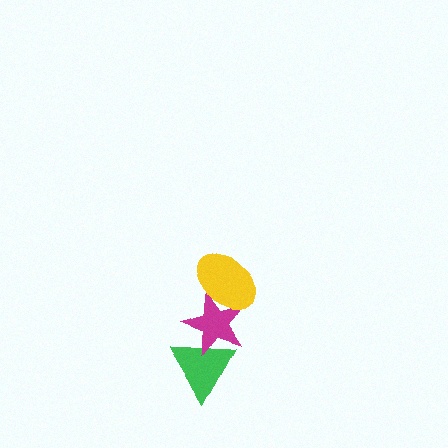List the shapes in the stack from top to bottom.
From top to bottom: the yellow ellipse, the magenta star, the green triangle.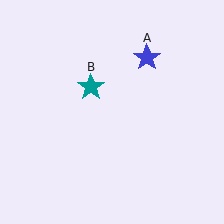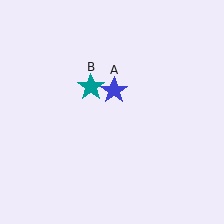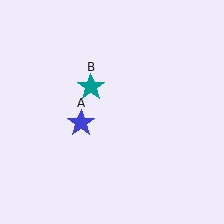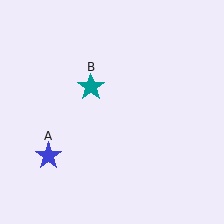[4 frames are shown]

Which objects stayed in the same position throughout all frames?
Teal star (object B) remained stationary.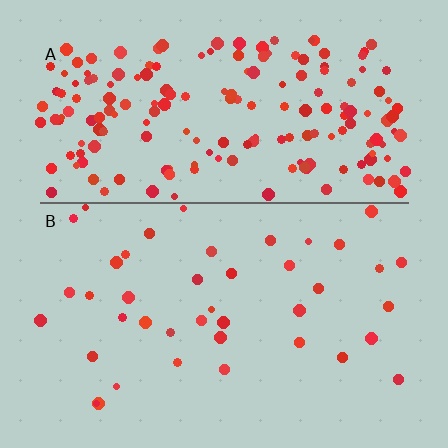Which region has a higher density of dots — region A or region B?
A (the top).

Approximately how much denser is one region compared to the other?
Approximately 4.6× — region A over region B.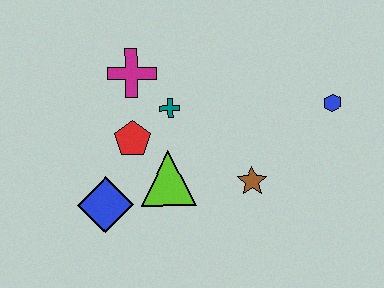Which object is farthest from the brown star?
The magenta cross is farthest from the brown star.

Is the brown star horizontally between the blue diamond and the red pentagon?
No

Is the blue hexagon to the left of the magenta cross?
No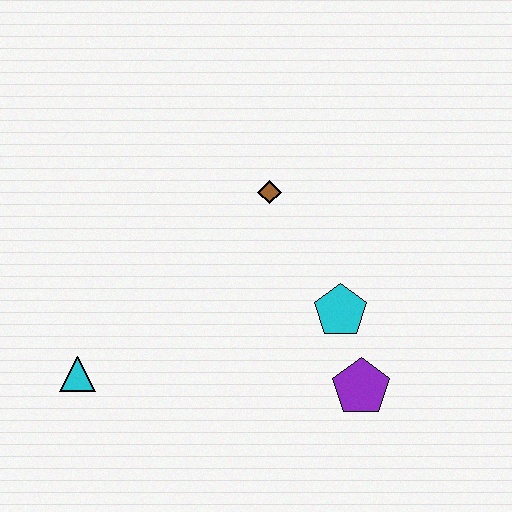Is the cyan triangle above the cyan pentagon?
No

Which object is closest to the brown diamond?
The cyan pentagon is closest to the brown diamond.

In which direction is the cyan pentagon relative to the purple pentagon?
The cyan pentagon is above the purple pentagon.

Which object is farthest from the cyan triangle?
The purple pentagon is farthest from the cyan triangle.